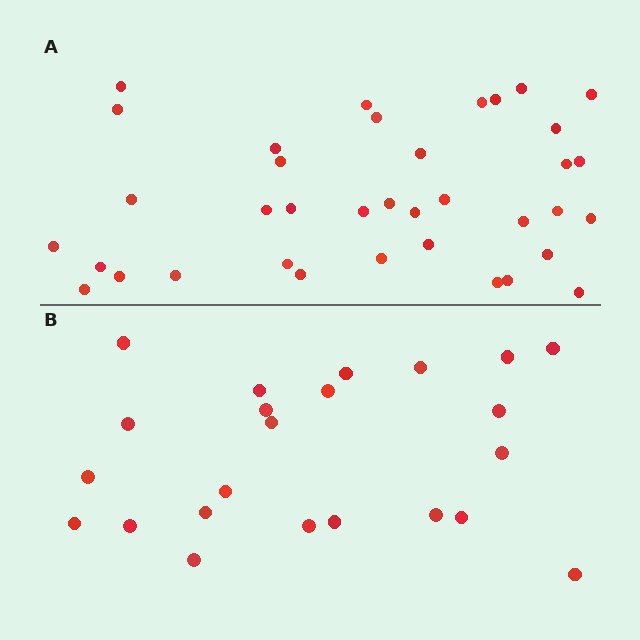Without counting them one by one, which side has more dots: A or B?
Region A (the top region) has more dots.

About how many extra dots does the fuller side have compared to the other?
Region A has approximately 15 more dots than region B.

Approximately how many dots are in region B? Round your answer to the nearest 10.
About 20 dots. (The exact count is 23, which rounds to 20.)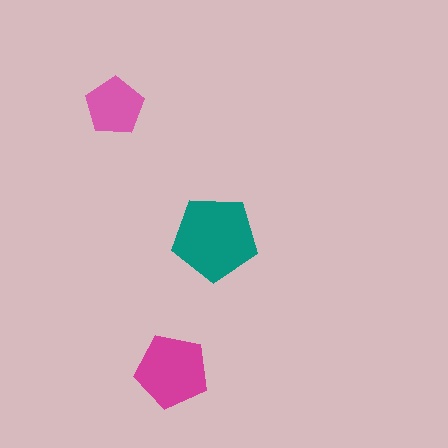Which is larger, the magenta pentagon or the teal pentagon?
The teal one.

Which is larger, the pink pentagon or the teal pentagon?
The teal one.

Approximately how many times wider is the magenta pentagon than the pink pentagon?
About 1.5 times wider.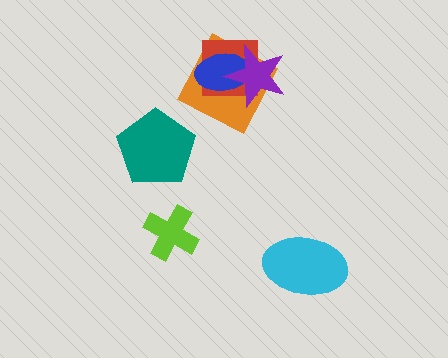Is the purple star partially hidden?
No, no other shape covers it.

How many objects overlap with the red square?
3 objects overlap with the red square.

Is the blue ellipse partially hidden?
Yes, it is partially covered by another shape.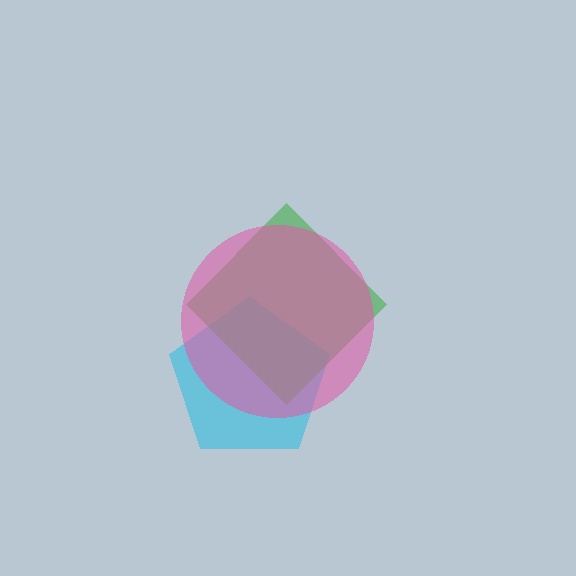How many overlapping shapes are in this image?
There are 3 overlapping shapes in the image.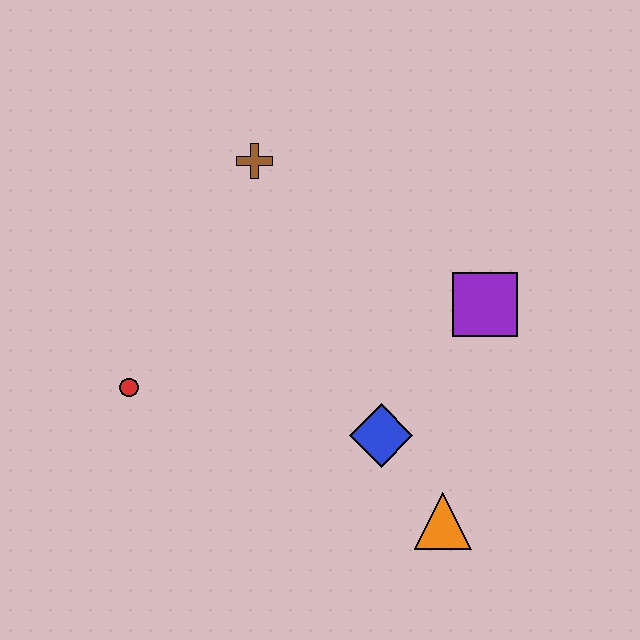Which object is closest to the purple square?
The blue diamond is closest to the purple square.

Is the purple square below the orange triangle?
No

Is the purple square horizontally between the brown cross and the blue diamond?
No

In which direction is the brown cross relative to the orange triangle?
The brown cross is above the orange triangle.